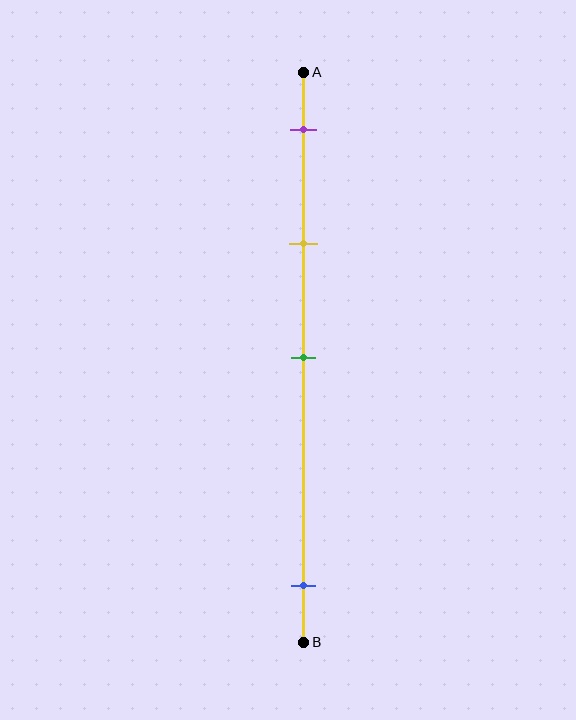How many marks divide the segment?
There are 4 marks dividing the segment.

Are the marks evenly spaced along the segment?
No, the marks are not evenly spaced.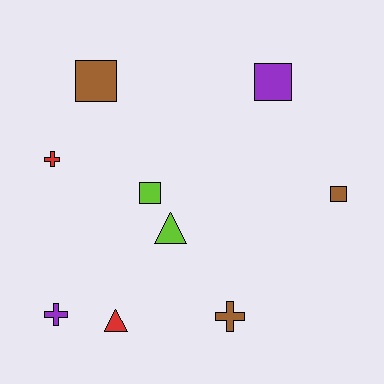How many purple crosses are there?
There is 1 purple cross.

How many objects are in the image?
There are 9 objects.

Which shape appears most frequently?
Square, with 4 objects.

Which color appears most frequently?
Brown, with 3 objects.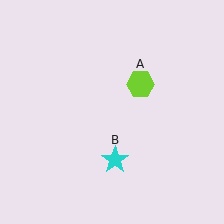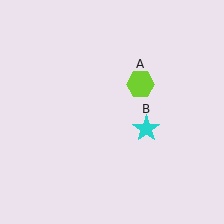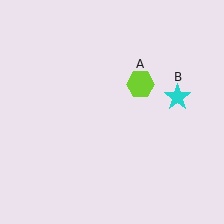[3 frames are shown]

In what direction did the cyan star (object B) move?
The cyan star (object B) moved up and to the right.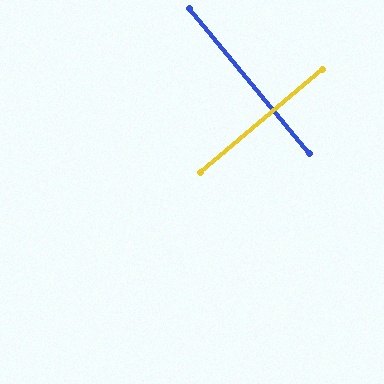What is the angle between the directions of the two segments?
Approximately 89 degrees.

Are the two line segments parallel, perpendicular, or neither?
Perpendicular — they meet at approximately 89°.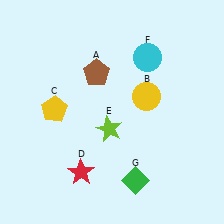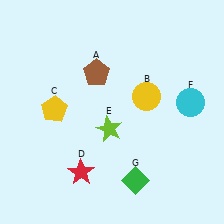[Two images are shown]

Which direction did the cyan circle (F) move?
The cyan circle (F) moved down.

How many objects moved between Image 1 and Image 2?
1 object moved between the two images.